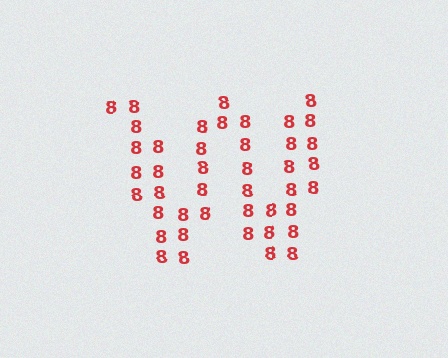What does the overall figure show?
The overall figure shows the letter W.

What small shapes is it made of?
It is made of small digit 8's.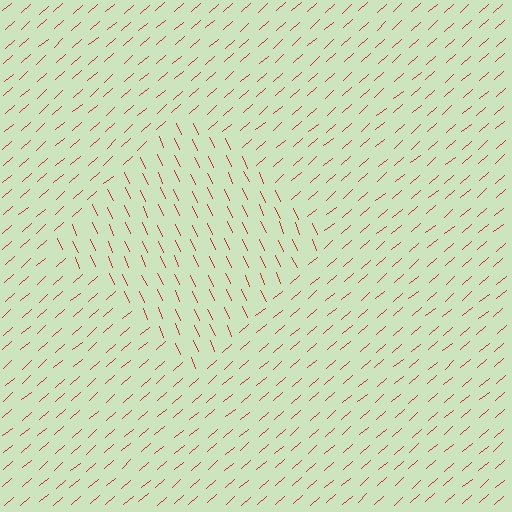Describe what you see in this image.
The image is filled with small red line segments. A diamond region in the image has lines oriented differently from the surrounding lines, creating a visible texture boundary.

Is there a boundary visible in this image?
Yes, there is a texture boundary formed by a change in line orientation.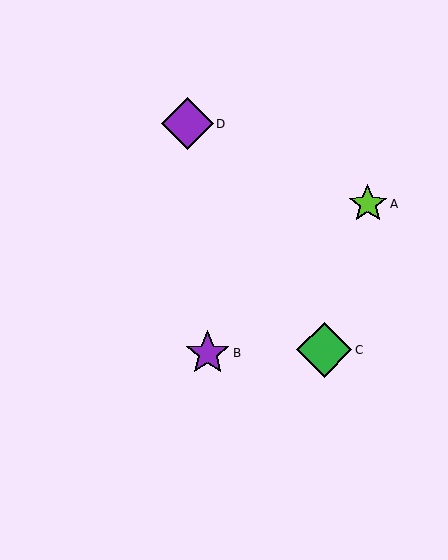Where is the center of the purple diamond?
The center of the purple diamond is at (187, 124).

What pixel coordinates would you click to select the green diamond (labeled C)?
Click at (324, 350) to select the green diamond C.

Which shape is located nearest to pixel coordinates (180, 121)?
The purple diamond (labeled D) at (187, 124) is nearest to that location.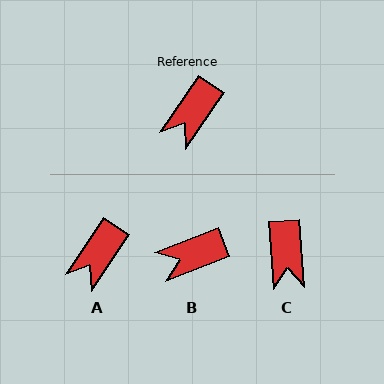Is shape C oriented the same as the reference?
No, it is off by about 38 degrees.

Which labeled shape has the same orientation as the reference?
A.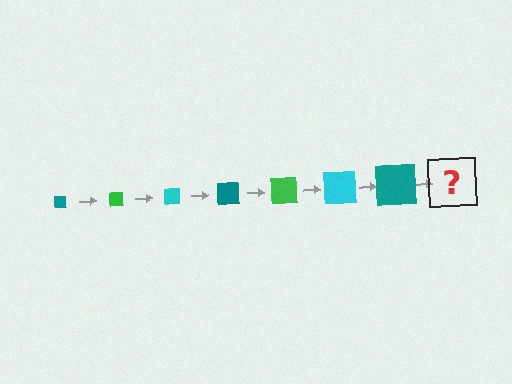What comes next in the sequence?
The next element should be a green square, larger than the previous one.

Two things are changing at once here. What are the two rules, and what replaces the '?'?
The two rules are that the square grows larger each step and the color cycles through teal, green, and cyan. The '?' should be a green square, larger than the previous one.